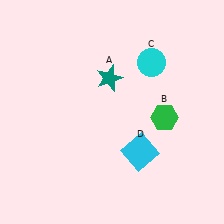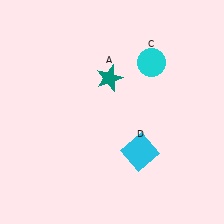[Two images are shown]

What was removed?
The green hexagon (B) was removed in Image 2.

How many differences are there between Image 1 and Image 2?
There is 1 difference between the two images.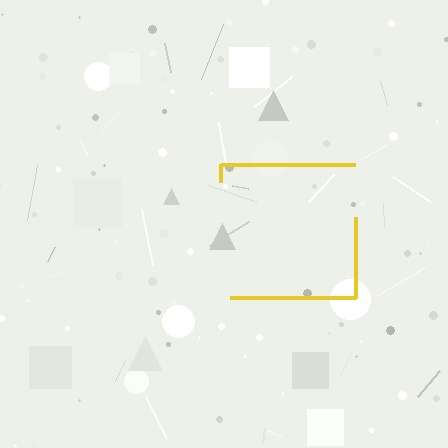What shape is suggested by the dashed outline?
The dashed outline suggests a square.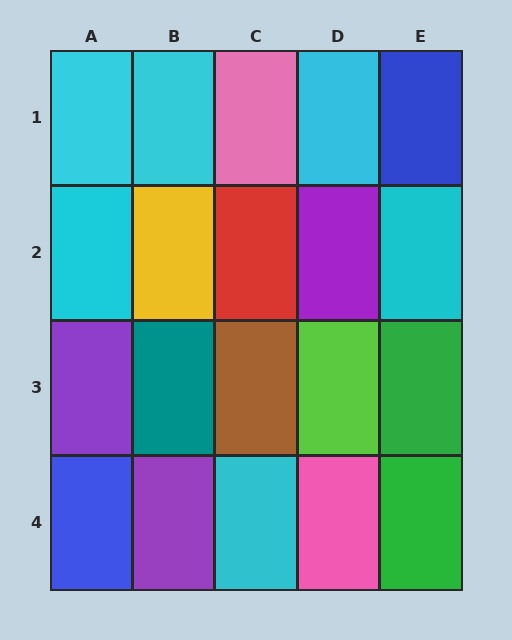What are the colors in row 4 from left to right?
Blue, purple, cyan, pink, green.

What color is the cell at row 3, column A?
Purple.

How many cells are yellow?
1 cell is yellow.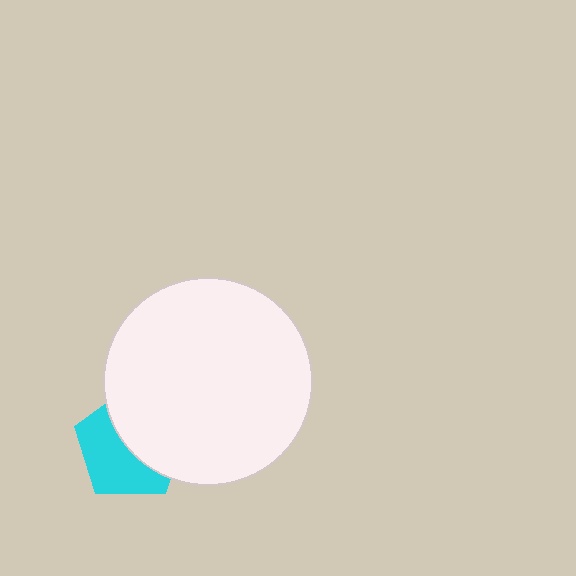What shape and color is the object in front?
The object in front is a white circle.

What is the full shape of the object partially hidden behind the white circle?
The partially hidden object is a cyan pentagon.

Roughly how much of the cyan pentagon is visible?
About half of it is visible (roughly 50%).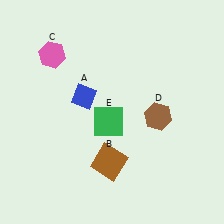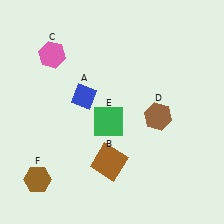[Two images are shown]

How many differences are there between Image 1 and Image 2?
There is 1 difference between the two images.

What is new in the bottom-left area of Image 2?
A brown hexagon (F) was added in the bottom-left area of Image 2.